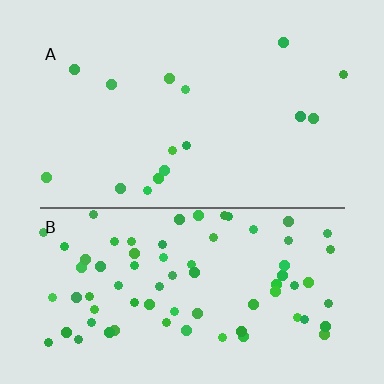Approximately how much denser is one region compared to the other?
Approximately 4.8× — region B over region A.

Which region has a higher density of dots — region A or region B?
B (the bottom).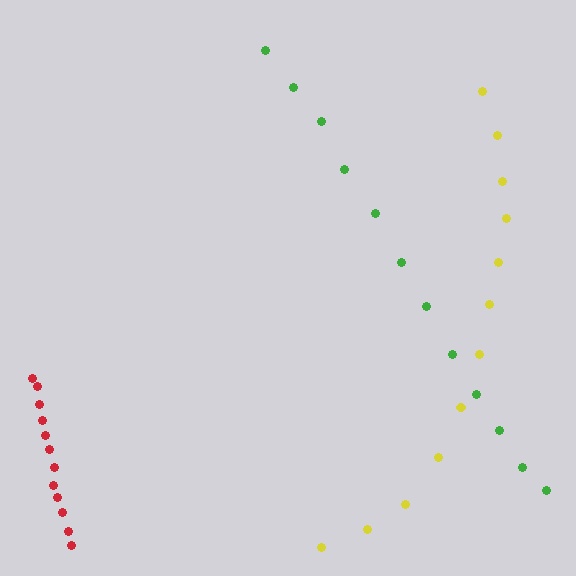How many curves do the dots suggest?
There are 3 distinct paths.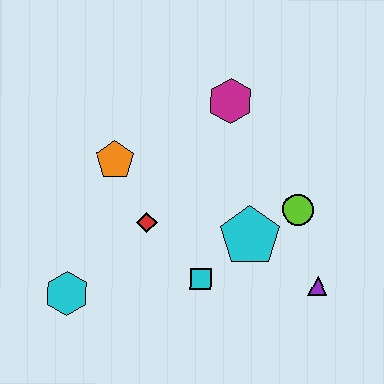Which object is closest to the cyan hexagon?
The red diamond is closest to the cyan hexagon.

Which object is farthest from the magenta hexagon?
The cyan hexagon is farthest from the magenta hexagon.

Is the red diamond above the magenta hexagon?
No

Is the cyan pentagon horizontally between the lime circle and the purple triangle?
No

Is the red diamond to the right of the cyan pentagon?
No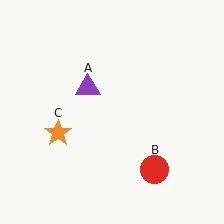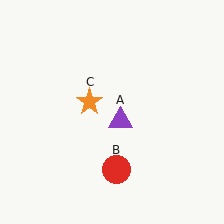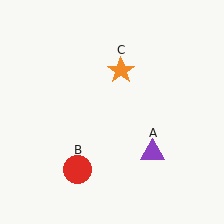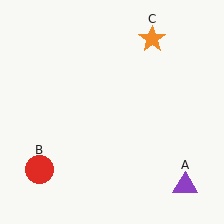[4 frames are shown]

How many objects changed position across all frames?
3 objects changed position: purple triangle (object A), red circle (object B), orange star (object C).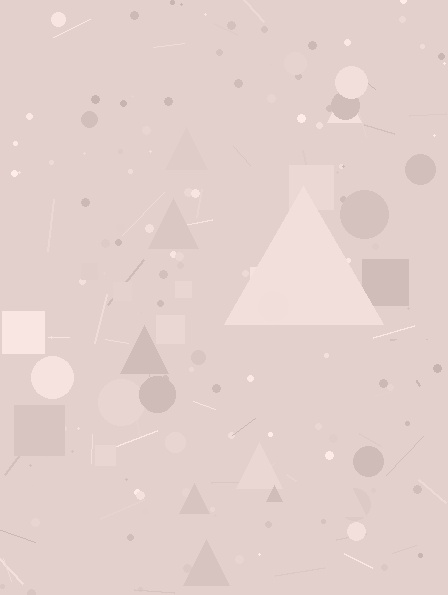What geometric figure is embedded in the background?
A triangle is embedded in the background.